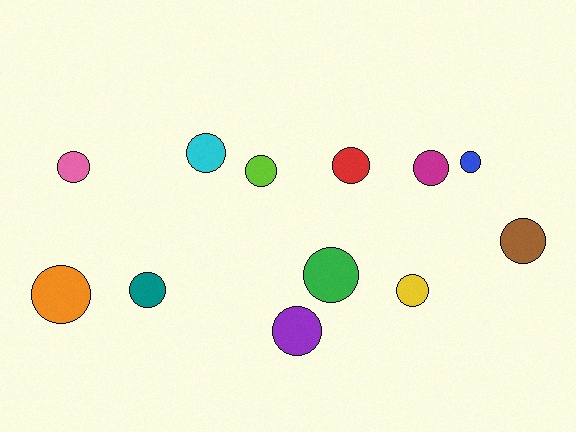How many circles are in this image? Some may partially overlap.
There are 12 circles.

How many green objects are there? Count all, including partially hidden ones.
There is 1 green object.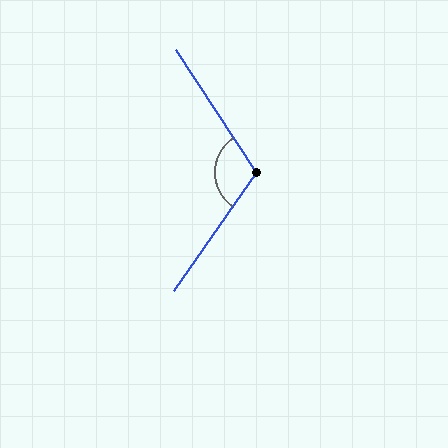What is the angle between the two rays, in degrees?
Approximately 112 degrees.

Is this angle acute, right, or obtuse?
It is obtuse.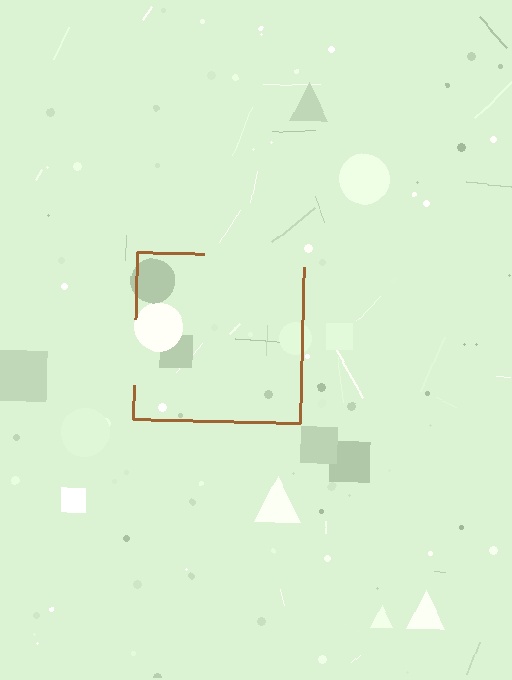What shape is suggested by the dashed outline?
The dashed outline suggests a square.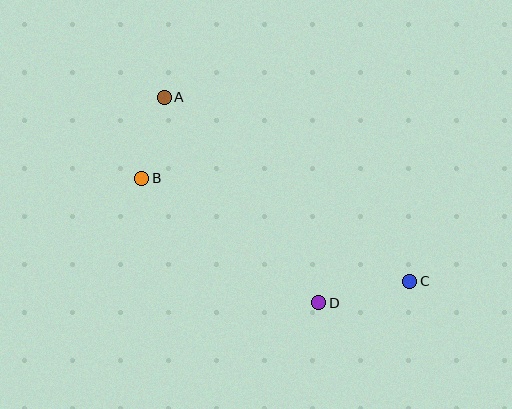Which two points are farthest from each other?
Points A and C are farthest from each other.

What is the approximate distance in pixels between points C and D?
The distance between C and D is approximately 93 pixels.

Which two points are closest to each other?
Points A and B are closest to each other.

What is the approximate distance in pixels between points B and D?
The distance between B and D is approximately 216 pixels.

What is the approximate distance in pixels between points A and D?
The distance between A and D is approximately 257 pixels.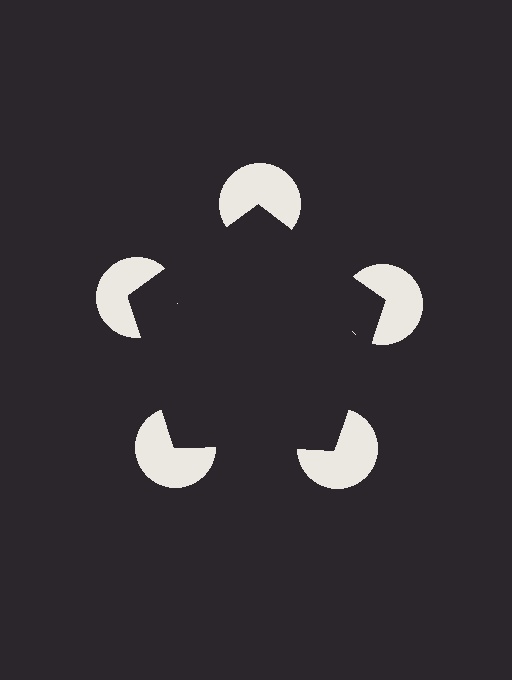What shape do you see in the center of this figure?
An illusory pentagon — its edges are inferred from the aligned wedge cuts in the pac-man discs, not physically drawn.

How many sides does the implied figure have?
5 sides.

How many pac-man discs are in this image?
There are 5 — one at each vertex of the illusory pentagon.